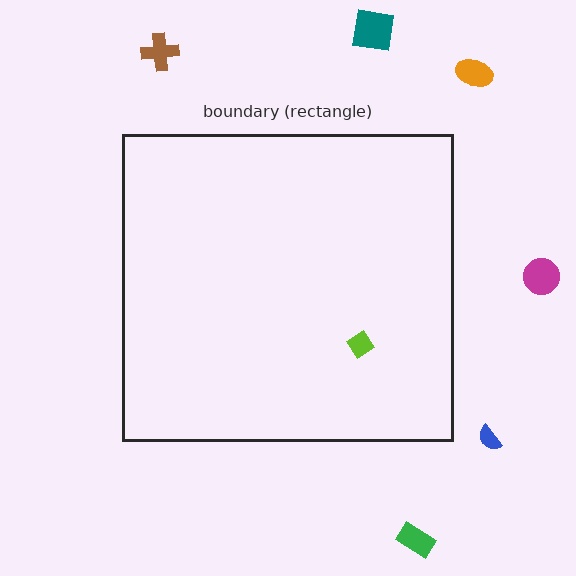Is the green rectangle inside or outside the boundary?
Outside.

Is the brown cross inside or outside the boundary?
Outside.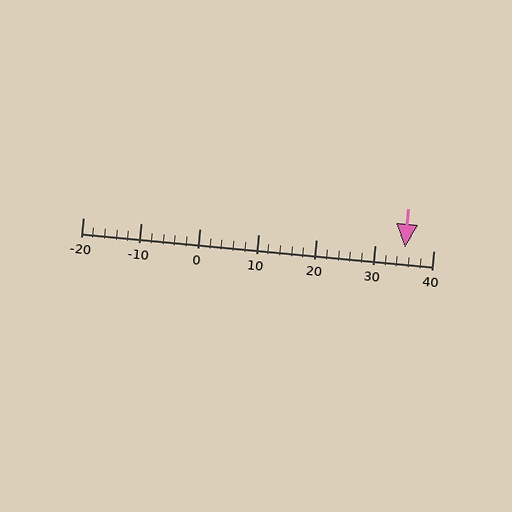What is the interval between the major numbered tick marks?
The major tick marks are spaced 10 units apart.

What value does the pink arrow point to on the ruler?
The pink arrow points to approximately 35.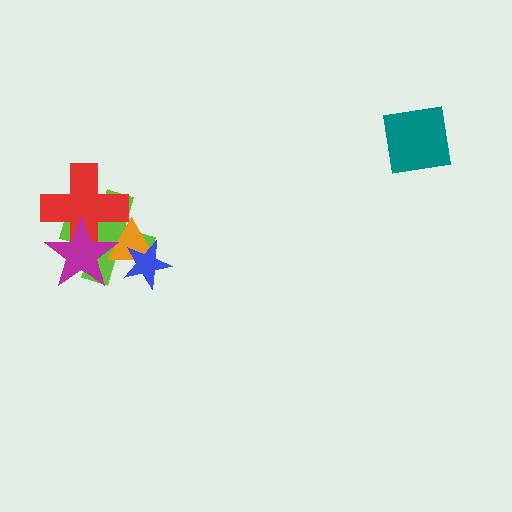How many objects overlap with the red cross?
3 objects overlap with the red cross.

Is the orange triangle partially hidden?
Yes, it is partially covered by another shape.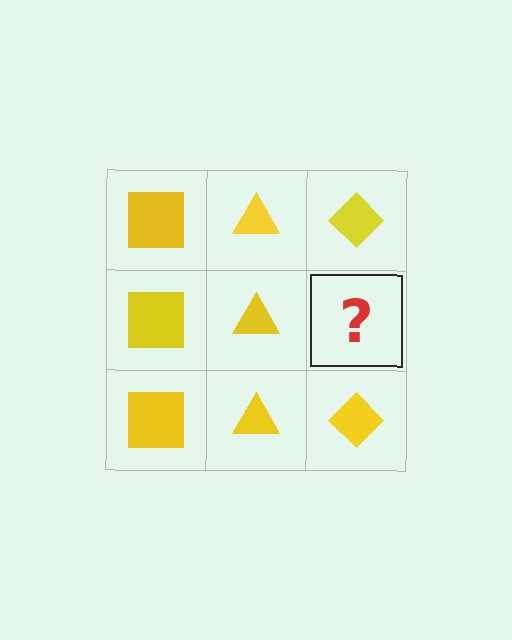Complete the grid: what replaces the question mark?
The question mark should be replaced with a yellow diamond.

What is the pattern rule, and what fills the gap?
The rule is that each column has a consistent shape. The gap should be filled with a yellow diamond.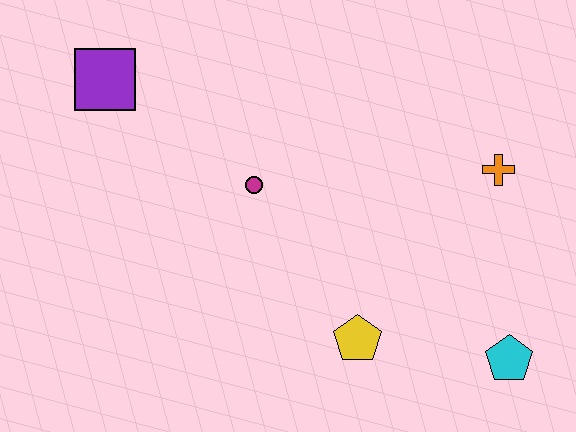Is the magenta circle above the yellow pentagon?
Yes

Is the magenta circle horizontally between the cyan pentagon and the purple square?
Yes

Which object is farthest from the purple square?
The cyan pentagon is farthest from the purple square.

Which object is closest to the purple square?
The magenta circle is closest to the purple square.